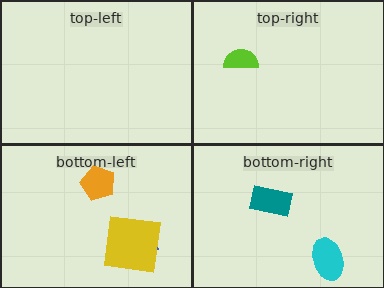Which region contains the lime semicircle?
The top-right region.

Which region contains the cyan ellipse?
The bottom-right region.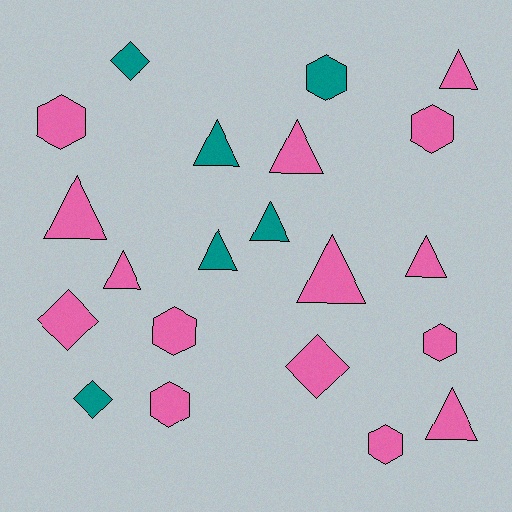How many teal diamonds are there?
There are 2 teal diamonds.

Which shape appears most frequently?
Triangle, with 10 objects.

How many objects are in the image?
There are 21 objects.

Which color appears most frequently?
Pink, with 15 objects.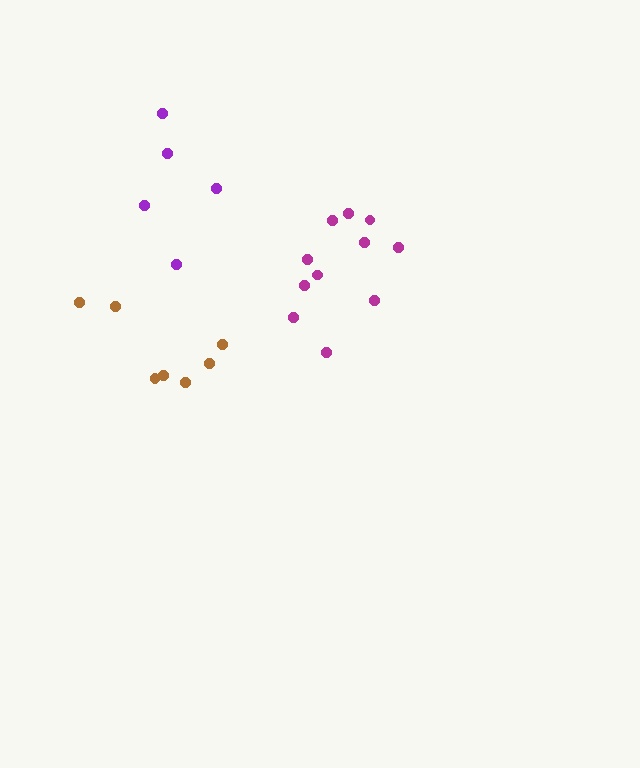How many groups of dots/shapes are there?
There are 3 groups.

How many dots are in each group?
Group 1: 11 dots, Group 2: 5 dots, Group 3: 7 dots (23 total).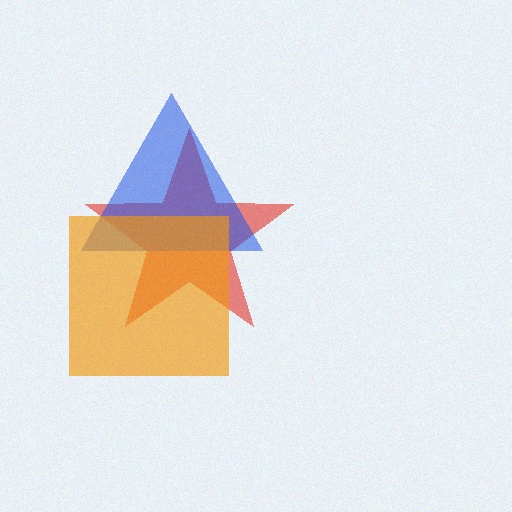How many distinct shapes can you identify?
There are 3 distinct shapes: a red star, a blue triangle, an orange square.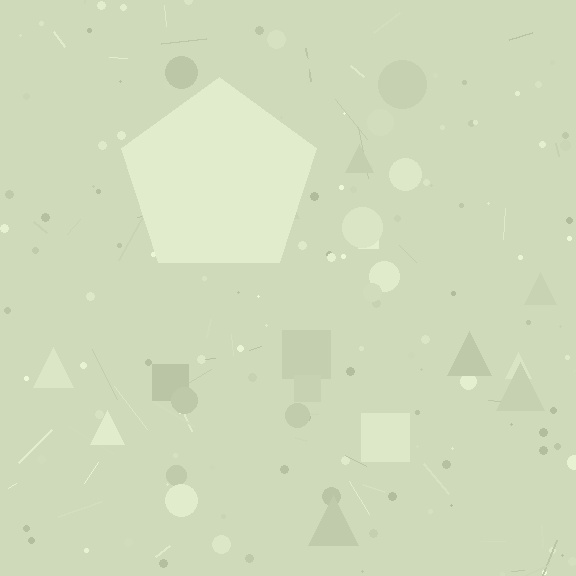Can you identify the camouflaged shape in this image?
The camouflaged shape is a pentagon.